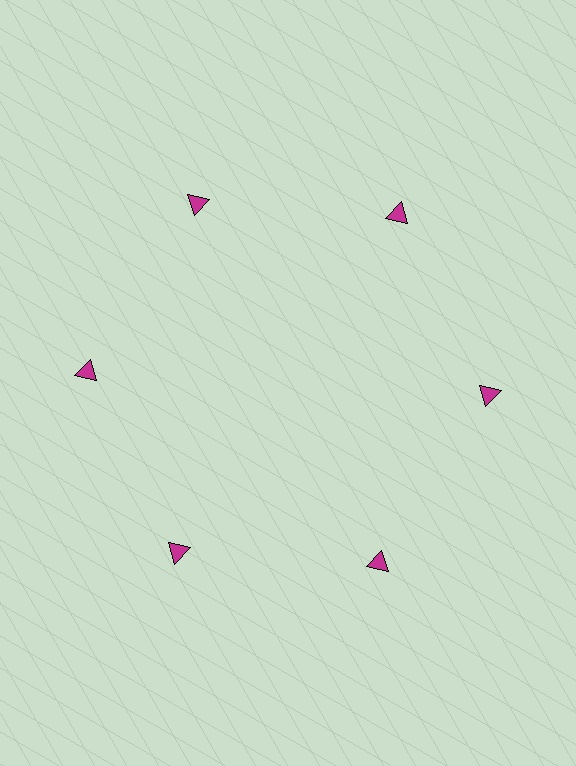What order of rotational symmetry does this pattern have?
This pattern has 6-fold rotational symmetry.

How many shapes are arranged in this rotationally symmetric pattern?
There are 6 shapes, arranged in 6 groups of 1.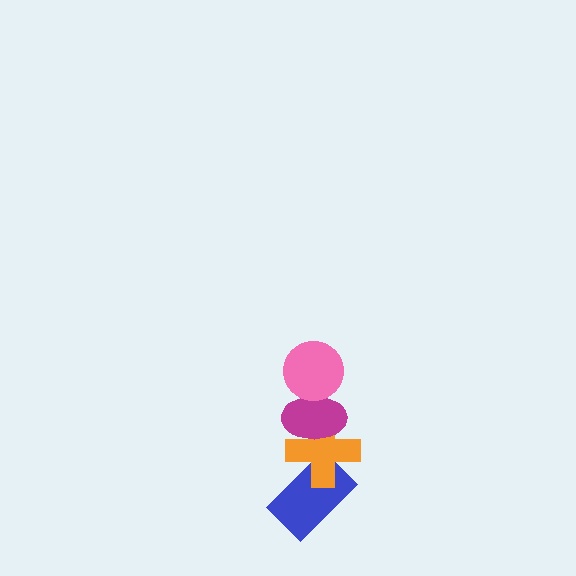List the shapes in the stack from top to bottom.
From top to bottom: the pink circle, the magenta ellipse, the orange cross, the blue rectangle.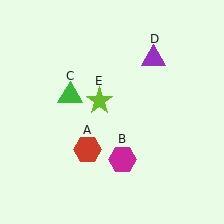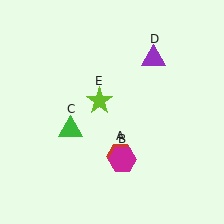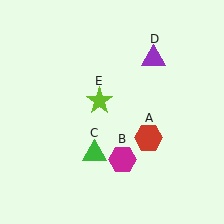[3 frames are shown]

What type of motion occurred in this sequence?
The red hexagon (object A), green triangle (object C) rotated counterclockwise around the center of the scene.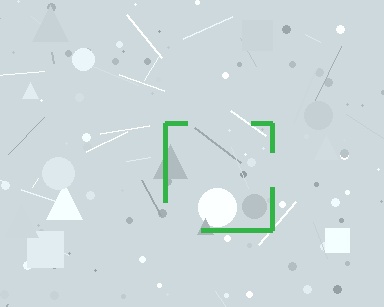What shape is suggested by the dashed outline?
The dashed outline suggests a square.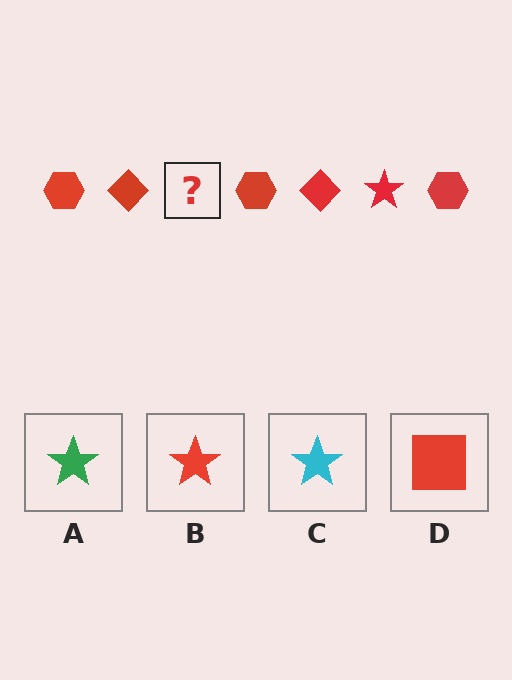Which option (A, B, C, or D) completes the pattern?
B.